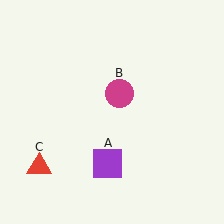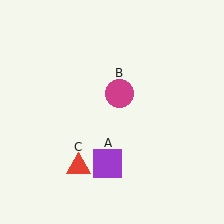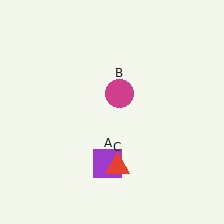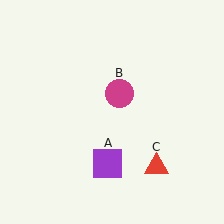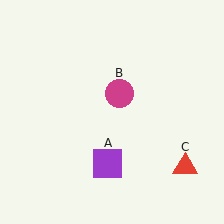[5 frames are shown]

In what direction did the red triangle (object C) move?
The red triangle (object C) moved right.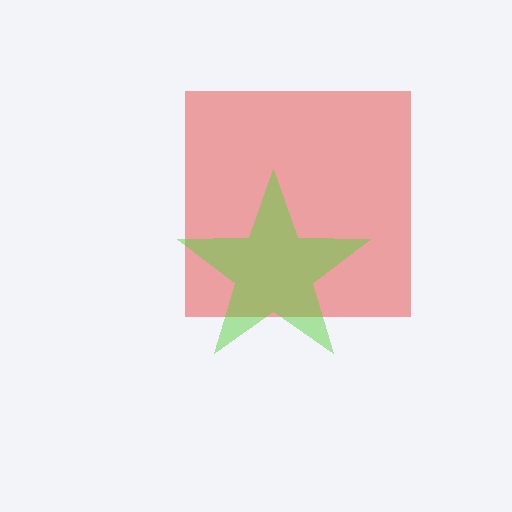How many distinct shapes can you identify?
There are 2 distinct shapes: a red square, a lime star.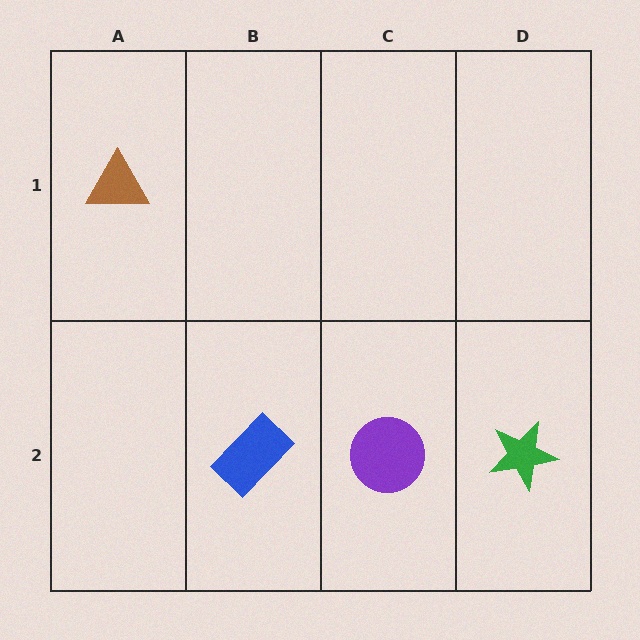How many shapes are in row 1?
1 shape.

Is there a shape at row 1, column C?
No, that cell is empty.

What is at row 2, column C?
A purple circle.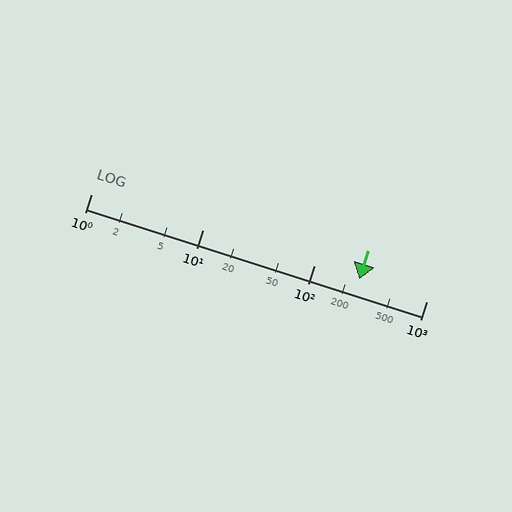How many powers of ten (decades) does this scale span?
The scale spans 3 decades, from 1 to 1000.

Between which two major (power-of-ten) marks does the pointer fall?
The pointer is between 100 and 1000.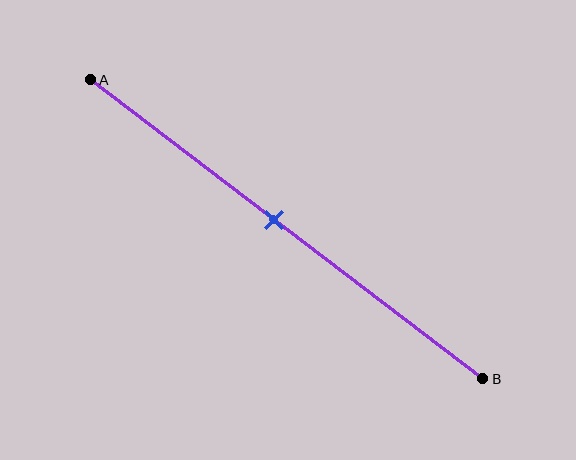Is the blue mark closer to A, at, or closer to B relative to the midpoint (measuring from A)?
The blue mark is closer to point A than the midpoint of segment AB.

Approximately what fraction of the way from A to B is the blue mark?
The blue mark is approximately 45% of the way from A to B.